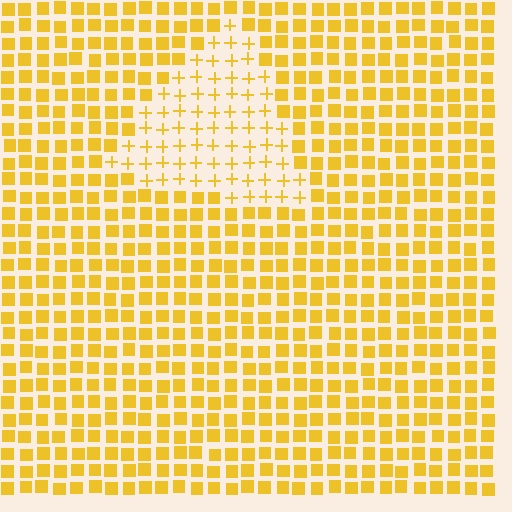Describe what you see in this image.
The image is filled with small yellow elements arranged in a uniform grid. A triangle-shaped region contains plus signs, while the surrounding area contains squares. The boundary is defined purely by the change in element shape.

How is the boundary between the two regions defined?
The boundary is defined by a change in element shape: plus signs inside vs. squares outside. All elements share the same color and spacing.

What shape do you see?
I see a triangle.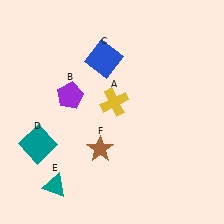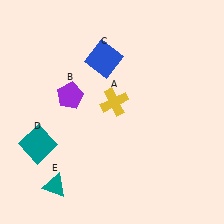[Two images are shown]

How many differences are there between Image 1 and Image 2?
There is 1 difference between the two images.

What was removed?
The brown star (F) was removed in Image 2.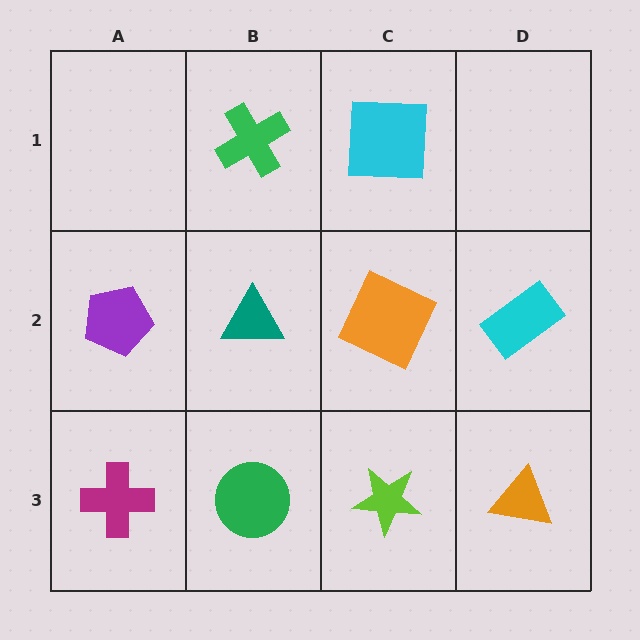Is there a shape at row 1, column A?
No, that cell is empty.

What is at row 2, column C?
An orange square.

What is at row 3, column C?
A lime star.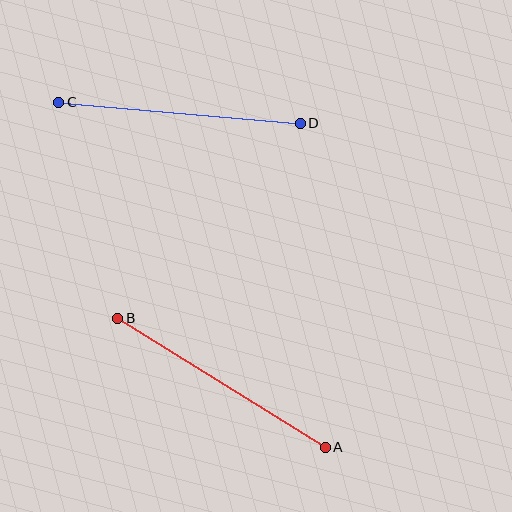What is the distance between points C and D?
The distance is approximately 242 pixels.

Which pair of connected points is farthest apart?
Points A and B are farthest apart.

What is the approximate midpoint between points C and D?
The midpoint is at approximately (179, 113) pixels.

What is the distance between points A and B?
The distance is approximately 244 pixels.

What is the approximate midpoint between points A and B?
The midpoint is at approximately (222, 383) pixels.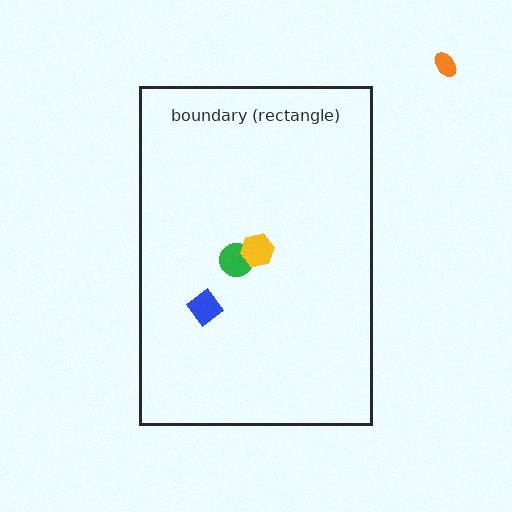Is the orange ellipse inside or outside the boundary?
Outside.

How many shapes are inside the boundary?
3 inside, 1 outside.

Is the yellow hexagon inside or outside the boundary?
Inside.